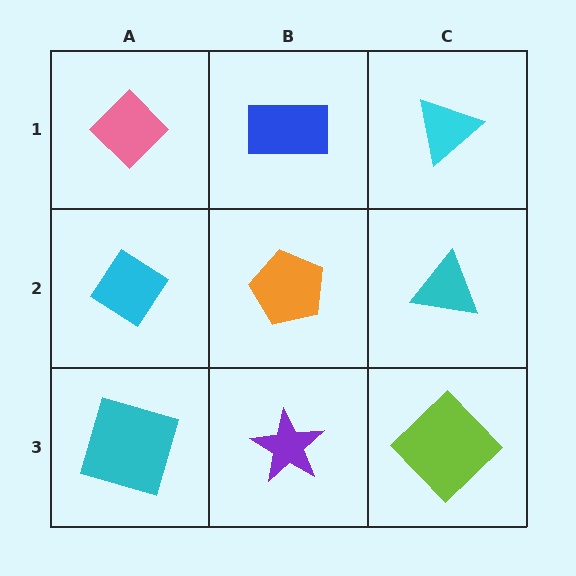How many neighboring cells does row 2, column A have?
3.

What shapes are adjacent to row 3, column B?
An orange pentagon (row 2, column B), a cyan square (row 3, column A), a lime diamond (row 3, column C).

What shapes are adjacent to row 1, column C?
A cyan triangle (row 2, column C), a blue rectangle (row 1, column B).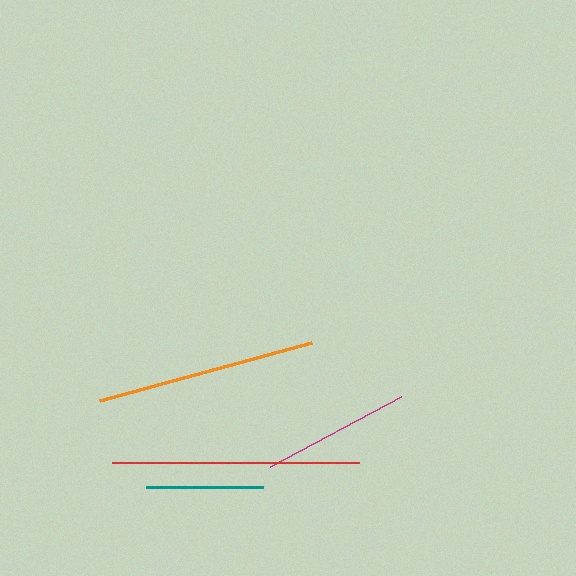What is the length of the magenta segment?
The magenta segment is approximately 148 pixels long.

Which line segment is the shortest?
The teal line is the shortest at approximately 117 pixels.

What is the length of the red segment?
The red segment is approximately 246 pixels long.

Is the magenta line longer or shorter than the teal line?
The magenta line is longer than the teal line.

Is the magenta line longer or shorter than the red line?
The red line is longer than the magenta line.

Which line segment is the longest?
The red line is the longest at approximately 246 pixels.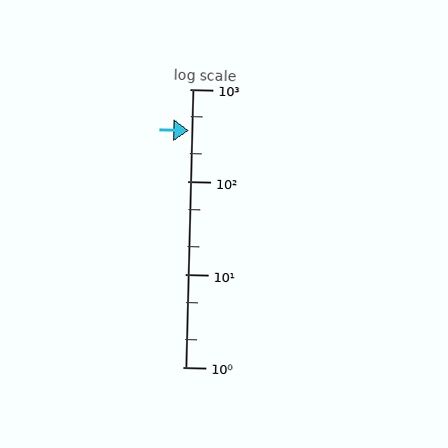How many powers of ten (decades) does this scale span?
The scale spans 3 decades, from 1 to 1000.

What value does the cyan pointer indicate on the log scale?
The pointer indicates approximately 360.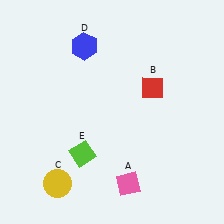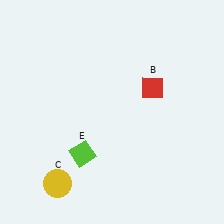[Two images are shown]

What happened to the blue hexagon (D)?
The blue hexagon (D) was removed in Image 2. It was in the top-left area of Image 1.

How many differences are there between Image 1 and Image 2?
There are 2 differences between the two images.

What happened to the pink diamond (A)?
The pink diamond (A) was removed in Image 2. It was in the bottom-right area of Image 1.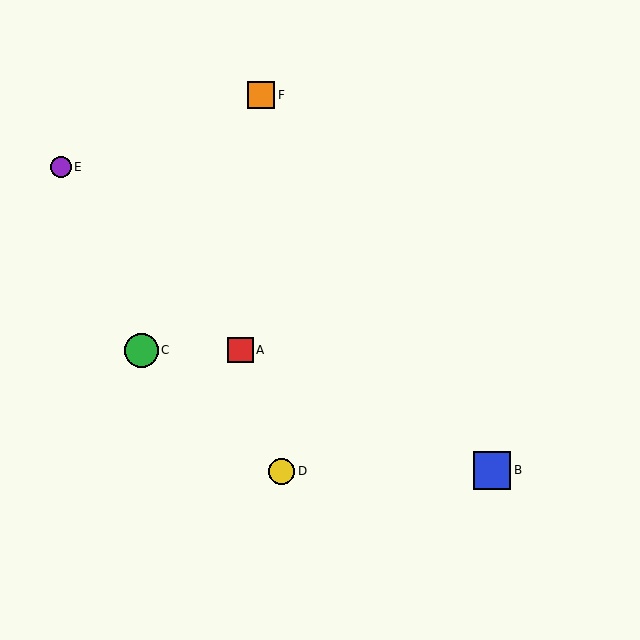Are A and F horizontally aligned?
No, A is at y≈350 and F is at y≈95.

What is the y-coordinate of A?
Object A is at y≈350.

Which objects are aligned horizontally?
Objects A, C are aligned horizontally.